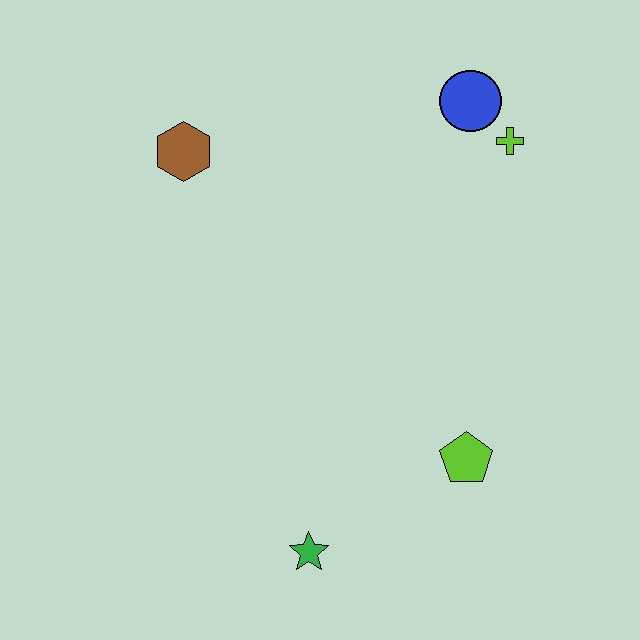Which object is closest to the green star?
The lime pentagon is closest to the green star.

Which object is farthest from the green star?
The blue circle is farthest from the green star.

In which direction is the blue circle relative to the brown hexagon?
The blue circle is to the right of the brown hexagon.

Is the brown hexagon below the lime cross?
Yes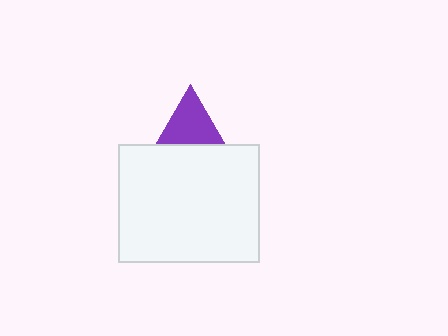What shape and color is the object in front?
The object in front is a white rectangle.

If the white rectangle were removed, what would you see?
You would see the complete purple triangle.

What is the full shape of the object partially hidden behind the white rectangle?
The partially hidden object is a purple triangle.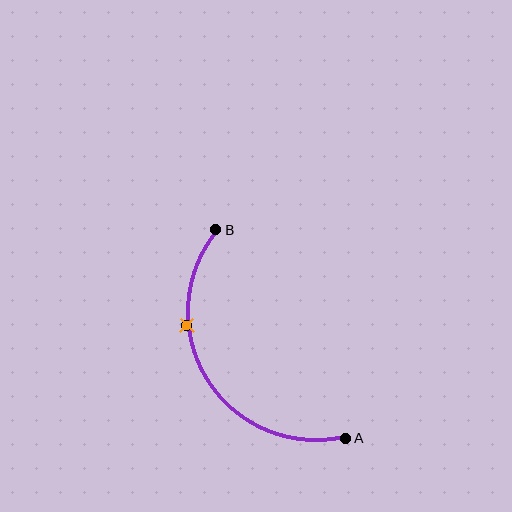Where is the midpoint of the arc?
The arc midpoint is the point on the curve farthest from the straight line joining A and B. It sits to the left of that line.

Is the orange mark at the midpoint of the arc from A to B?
No. The orange mark lies on the arc but is closer to endpoint B. The arc midpoint would be at the point on the curve equidistant along the arc from both A and B.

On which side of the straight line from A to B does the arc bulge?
The arc bulges to the left of the straight line connecting A and B.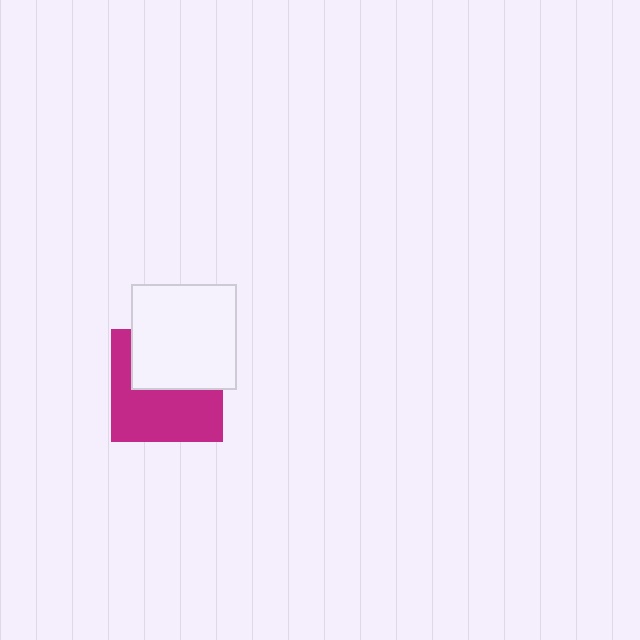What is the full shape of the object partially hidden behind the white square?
The partially hidden object is a magenta square.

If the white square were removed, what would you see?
You would see the complete magenta square.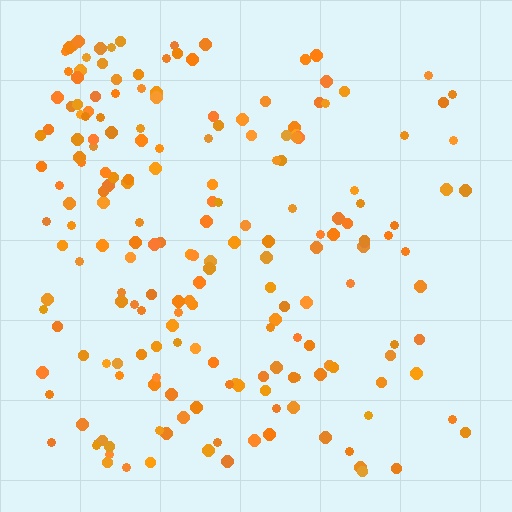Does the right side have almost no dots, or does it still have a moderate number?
Still a moderate number, just noticeably fewer than the left.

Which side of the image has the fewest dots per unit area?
The right.